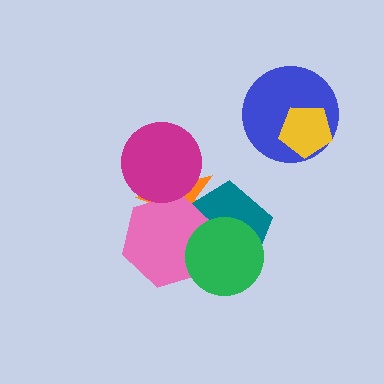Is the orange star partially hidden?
Yes, it is partially covered by another shape.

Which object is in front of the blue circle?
The yellow pentagon is in front of the blue circle.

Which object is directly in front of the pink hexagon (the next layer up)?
The magenta circle is directly in front of the pink hexagon.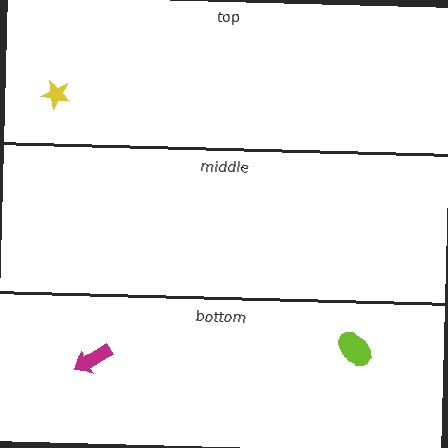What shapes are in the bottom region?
The lime ellipse, the magenta arrow.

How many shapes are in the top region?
1.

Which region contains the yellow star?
The top region.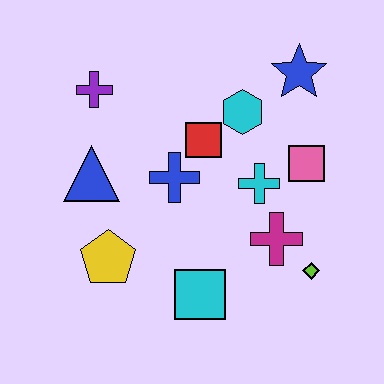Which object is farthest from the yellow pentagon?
The blue star is farthest from the yellow pentagon.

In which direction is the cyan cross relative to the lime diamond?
The cyan cross is above the lime diamond.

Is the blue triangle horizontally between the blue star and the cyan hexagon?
No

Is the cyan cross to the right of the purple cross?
Yes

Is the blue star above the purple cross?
Yes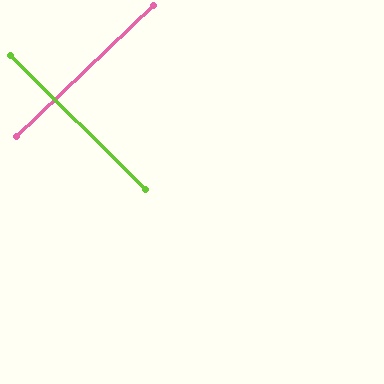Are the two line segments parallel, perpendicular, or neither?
Perpendicular — they meet at approximately 88°.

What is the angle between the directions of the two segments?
Approximately 88 degrees.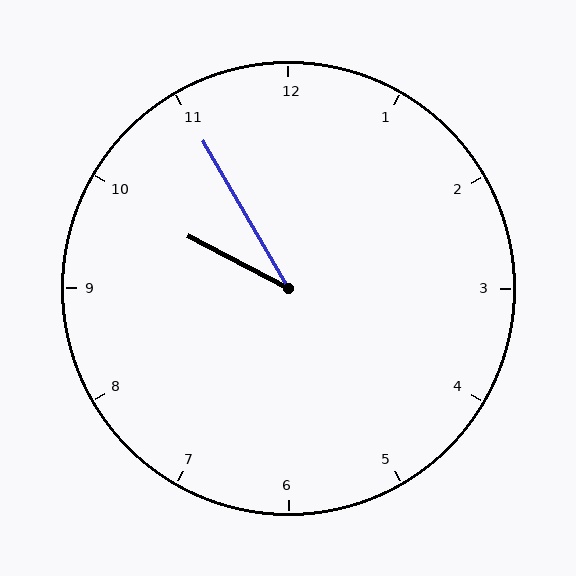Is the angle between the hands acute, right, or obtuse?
It is acute.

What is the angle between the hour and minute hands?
Approximately 32 degrees.